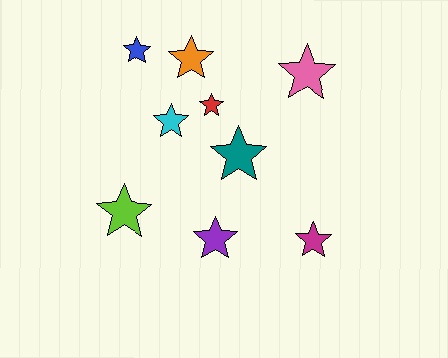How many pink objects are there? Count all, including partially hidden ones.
There is 1 pink object.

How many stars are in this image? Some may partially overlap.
There are 9 stars.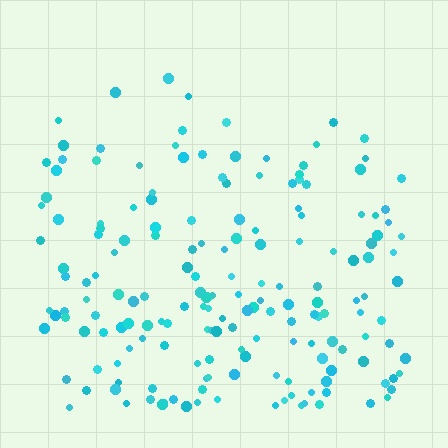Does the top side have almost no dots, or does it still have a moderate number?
Still a moderate number, just noticeably fewer than the bottom.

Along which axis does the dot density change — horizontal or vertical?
Vertical.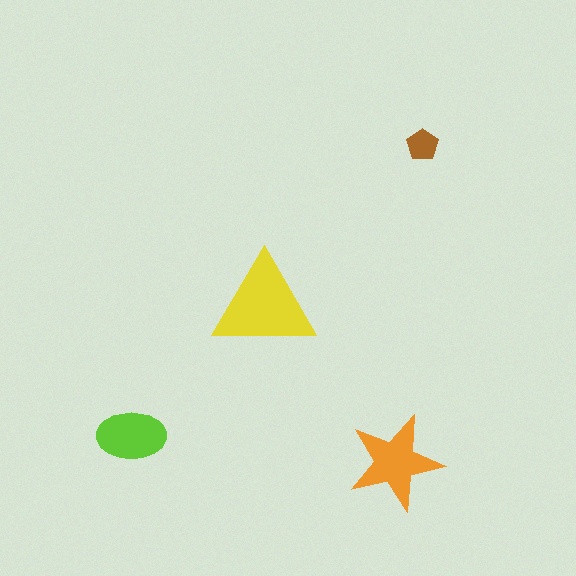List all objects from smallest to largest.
The brown pentagon, the lime ellipse, the orange star, the yellow triangle.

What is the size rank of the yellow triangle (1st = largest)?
1st.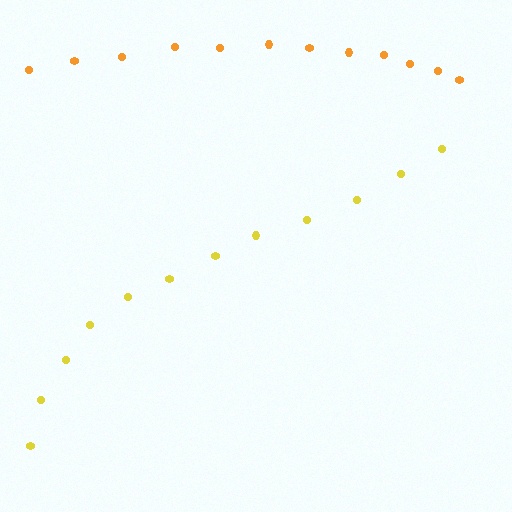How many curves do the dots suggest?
There are 2 distinct paths.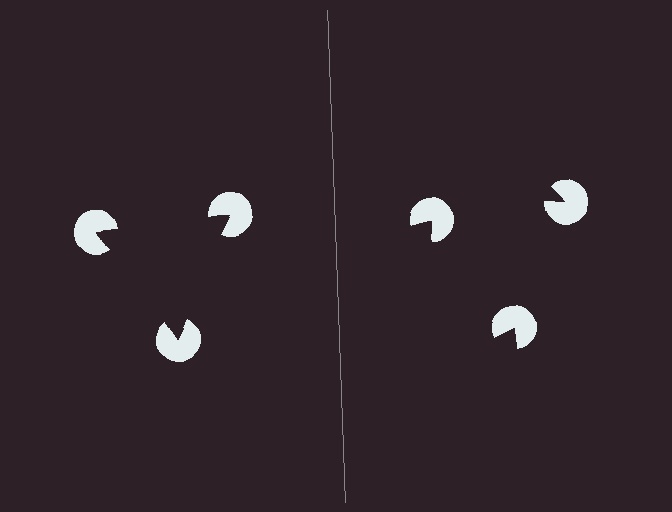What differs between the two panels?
The pac-man discs are positioned identically on both sides; only the wedge orientations differ. On the left they align to a triangle; on the right they are misaligned.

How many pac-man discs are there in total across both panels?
6 — 3 on each side.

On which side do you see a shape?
An illusory triangle appears on the left side. On the right side the wedge cuts are rotated, so no coherent shape forms.